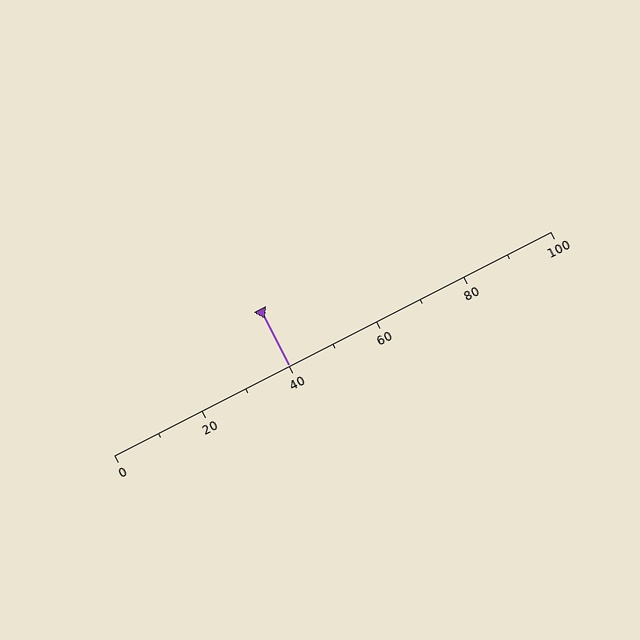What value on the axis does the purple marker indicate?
The marker indicates approximately 40.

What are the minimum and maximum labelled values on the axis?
The axis runs from 0 to 100.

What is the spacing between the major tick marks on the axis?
The major ticks are spaced 20 apart.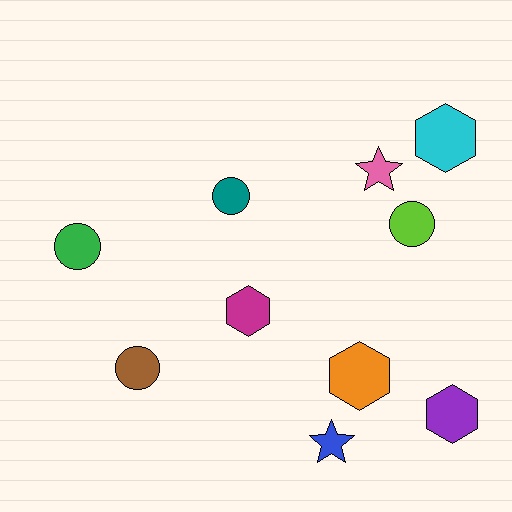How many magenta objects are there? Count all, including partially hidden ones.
There is 1 magenta object.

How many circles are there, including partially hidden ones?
There are 4 circles.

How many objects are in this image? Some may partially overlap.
There are 10 objects.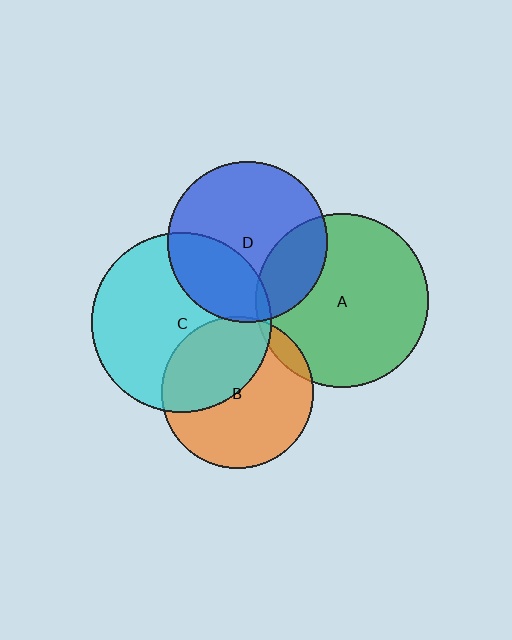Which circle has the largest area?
Circle C (cyan).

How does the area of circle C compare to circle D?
Approximately 1.3 times.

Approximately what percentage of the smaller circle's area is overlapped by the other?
Approximately 25%.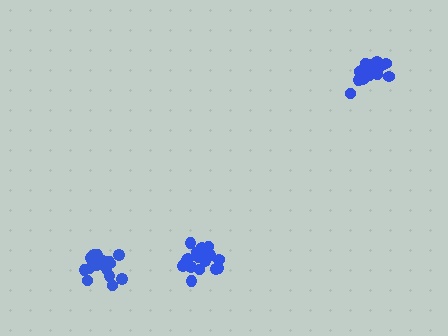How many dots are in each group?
Group 1: 18 dots, Group 2: 19 dots, Group 3: 18 dots (55 total).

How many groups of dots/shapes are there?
There are 3 groups.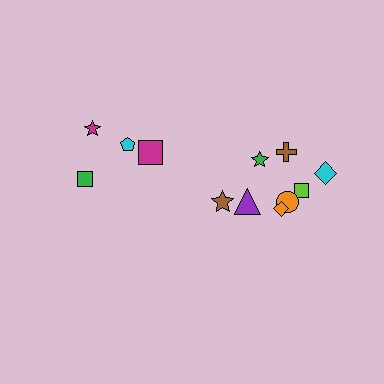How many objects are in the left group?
There are 4 objects.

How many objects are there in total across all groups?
There are 12 objects.